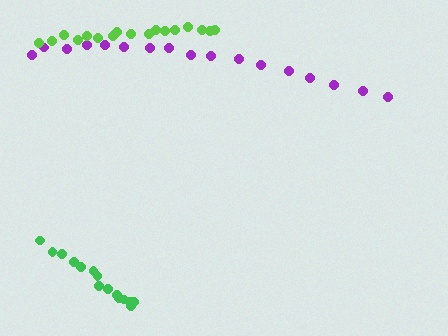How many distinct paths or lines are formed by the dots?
There are 3 distinct paths.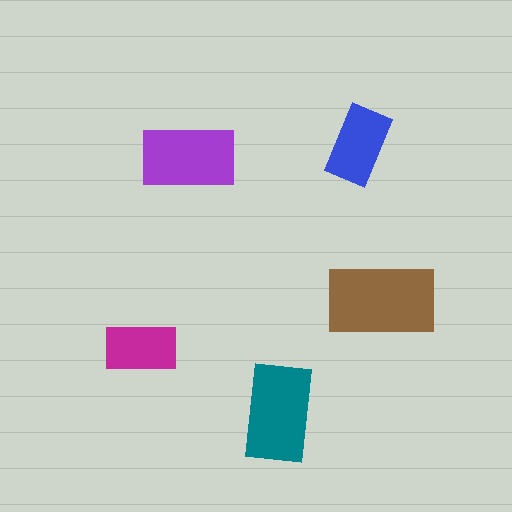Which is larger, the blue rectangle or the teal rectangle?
The teal one.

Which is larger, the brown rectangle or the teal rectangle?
The brown one.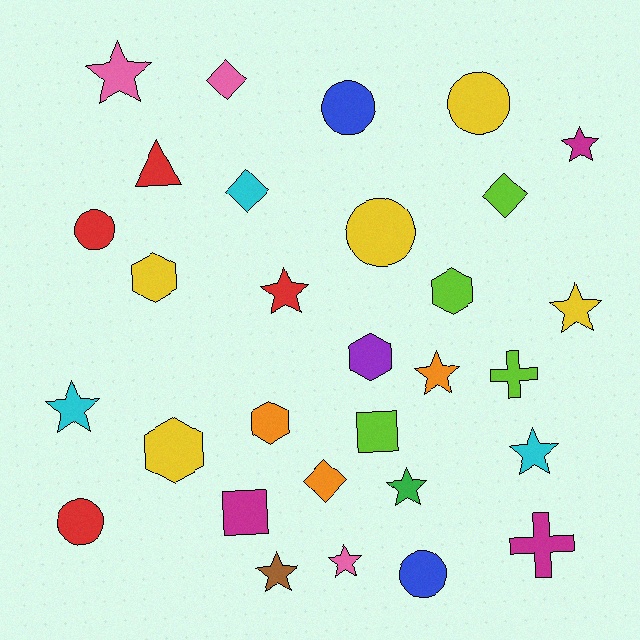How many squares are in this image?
There are 2 squares.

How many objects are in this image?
There are 30 objects.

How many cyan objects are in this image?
There are 3 cyan objects.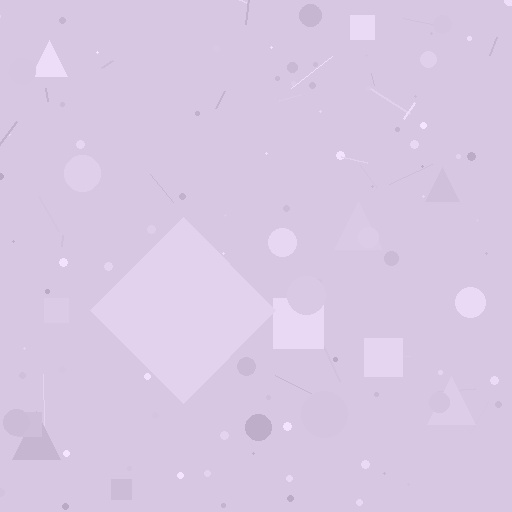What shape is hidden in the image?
A diamond is hidden in the image.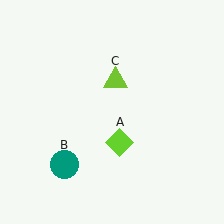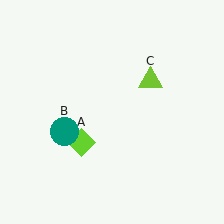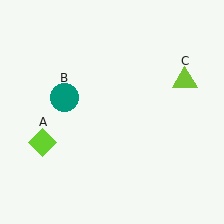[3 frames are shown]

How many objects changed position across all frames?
3 objects changed position: lime diamond (object A), teal circle (object B), lime triangle (object C).